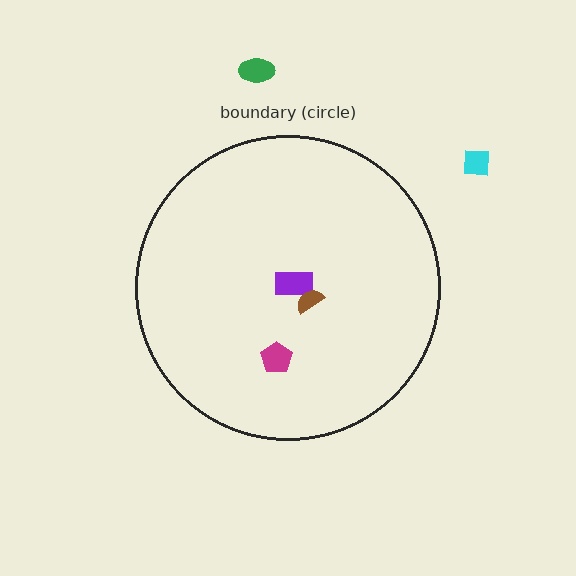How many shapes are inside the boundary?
3 inside, 2 outside.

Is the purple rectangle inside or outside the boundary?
Inside.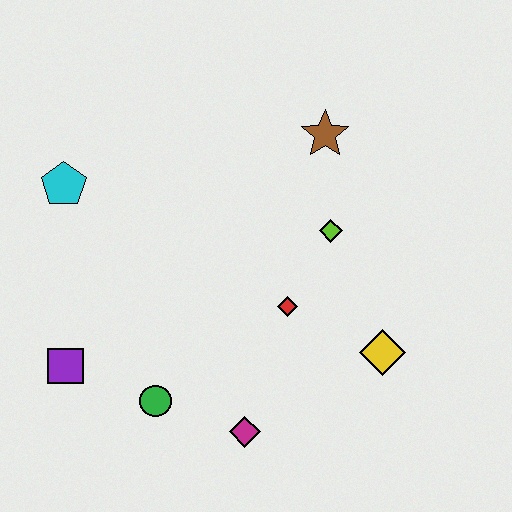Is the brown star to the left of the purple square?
No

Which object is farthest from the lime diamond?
The purple square is farthest from the lime diamond.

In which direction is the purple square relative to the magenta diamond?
The purple square is to the left of the magenta diamond.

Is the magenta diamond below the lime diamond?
Yes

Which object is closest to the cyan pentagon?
The purple square is closest to the cyan pentagon.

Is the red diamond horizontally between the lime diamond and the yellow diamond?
No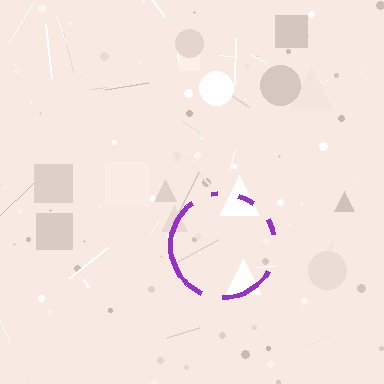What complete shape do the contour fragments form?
The contour fragments form a circle.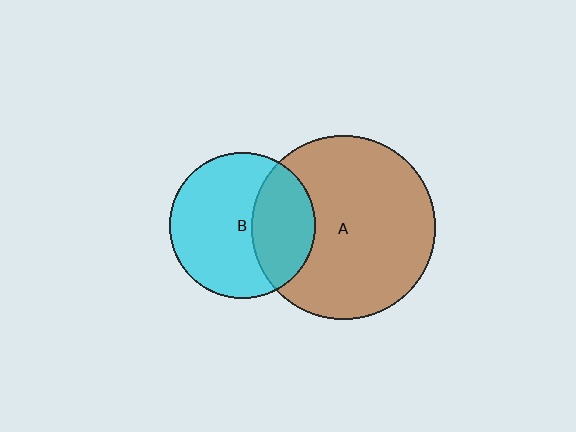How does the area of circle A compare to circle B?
Approximately 1.6 times.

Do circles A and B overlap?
Yes.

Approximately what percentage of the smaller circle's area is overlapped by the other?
Approximately 35%.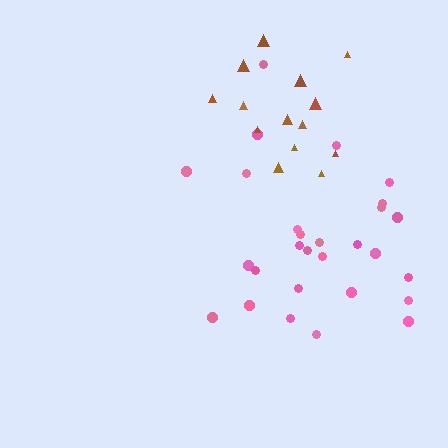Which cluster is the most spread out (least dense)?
Pink.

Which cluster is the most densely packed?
Brown.